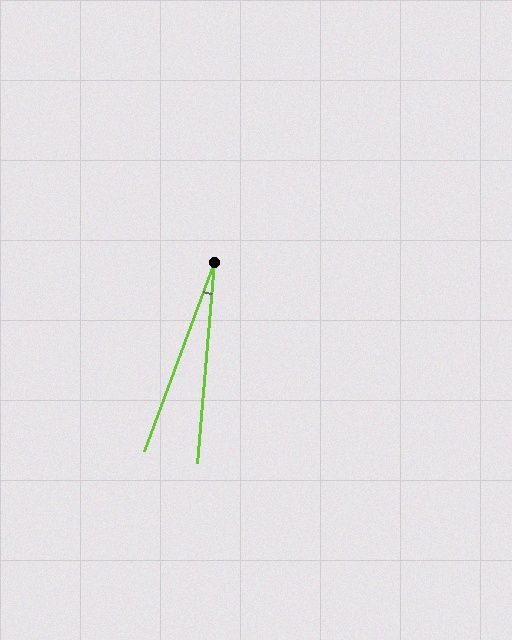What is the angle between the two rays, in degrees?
Approximately 15 degrees.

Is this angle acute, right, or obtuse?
It is acute.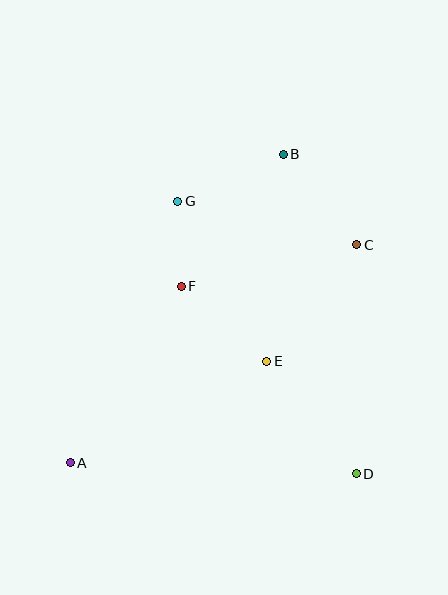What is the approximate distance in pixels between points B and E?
The distance between B and E is approximately 207 pixels.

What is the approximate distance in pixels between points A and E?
The distance between A and E is approximately 221 pixels.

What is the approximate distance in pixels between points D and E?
The distance between D and E is approximately 144 pixels.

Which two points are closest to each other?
Points F and G are closest to each other.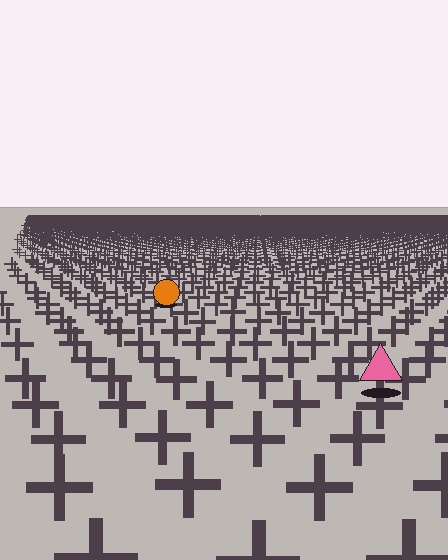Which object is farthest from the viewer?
The orange circle is farthest from the viewer. It appears smaller and the ground texture around it is denser.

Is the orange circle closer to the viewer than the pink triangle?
No. The pink triangle is closer — you can tell from the texture gradient: the ground texture is coarser near it.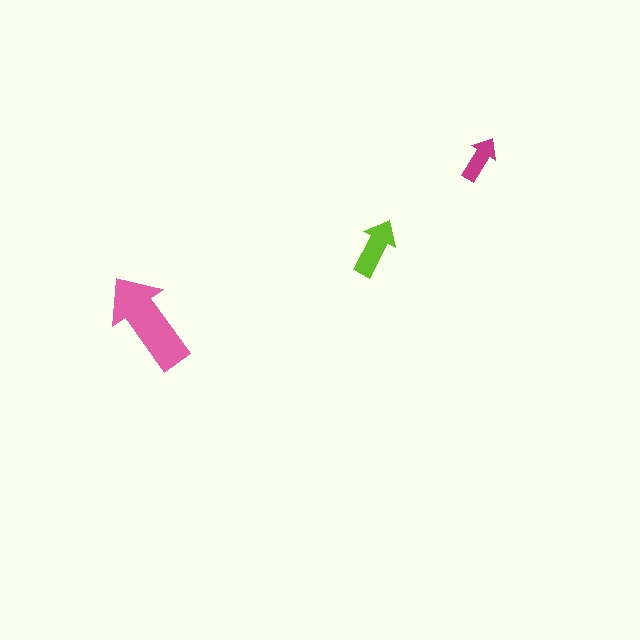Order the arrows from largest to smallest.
the pink one, the lime one, the magenta one.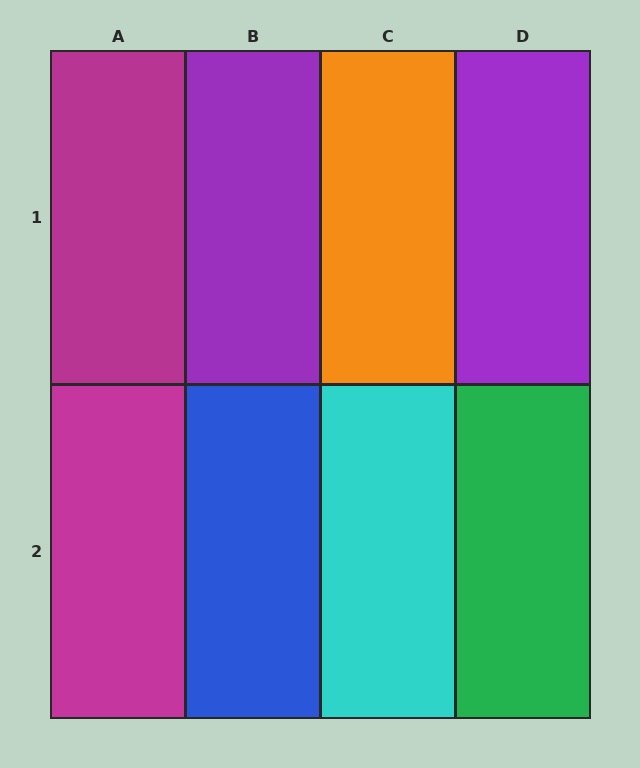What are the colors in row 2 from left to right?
Magenta, blue, cyan, green.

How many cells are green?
1 cell is green.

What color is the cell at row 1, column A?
Magenta.